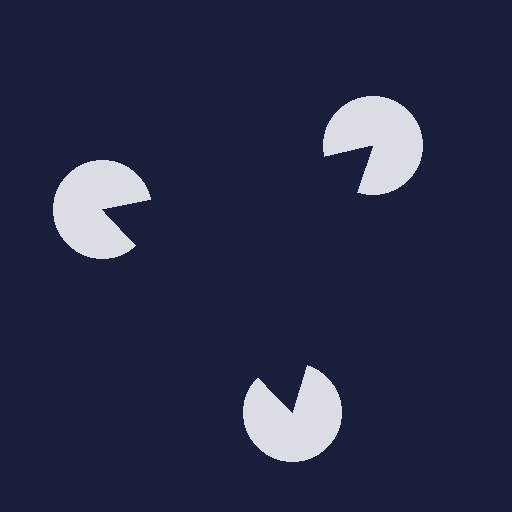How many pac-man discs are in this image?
There are 3 — one at each vertex of the illusory triangle.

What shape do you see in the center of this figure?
An illusory triangle — its edges are inferred from the aligned wedge cuts in the pac-man discs, not physically drawn.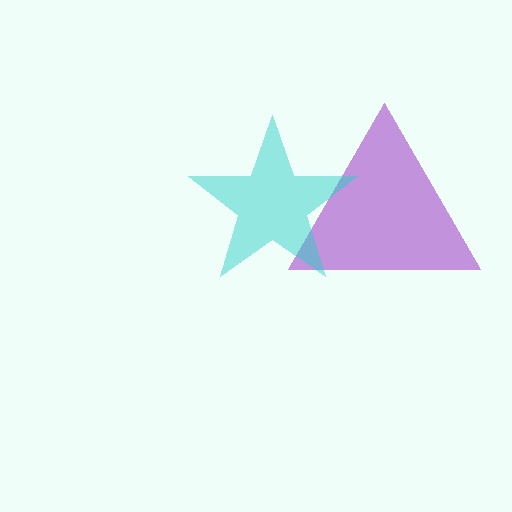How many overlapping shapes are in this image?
There are 2 overlapping shapes in the image.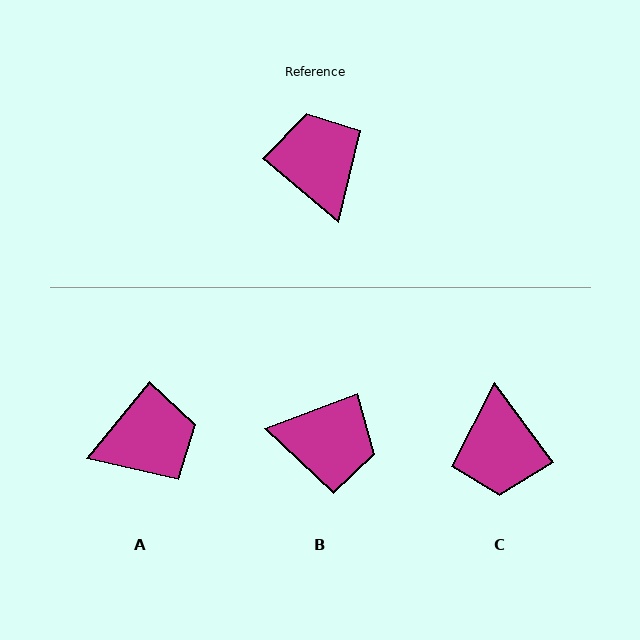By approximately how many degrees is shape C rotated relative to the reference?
Approximately 166 degrees counter-clockwise.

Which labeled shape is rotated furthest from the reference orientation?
C, about 166 degrees away.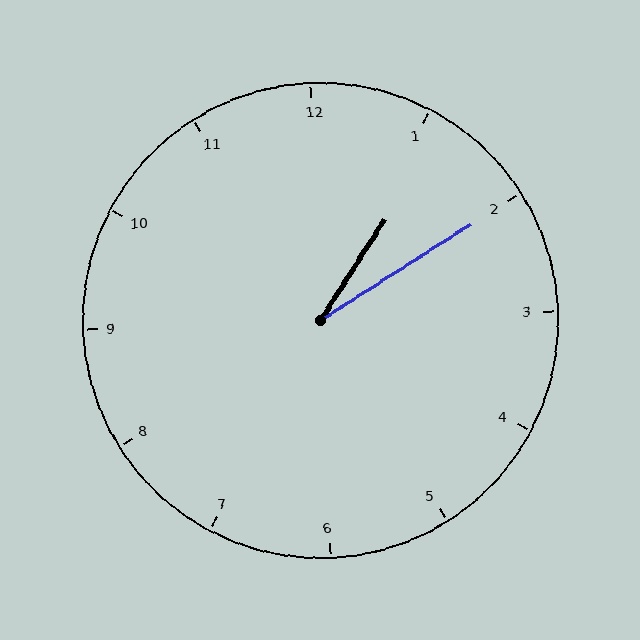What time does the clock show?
1:10.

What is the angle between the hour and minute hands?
Approximately 25 degrees.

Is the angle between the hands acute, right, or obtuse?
It is acute.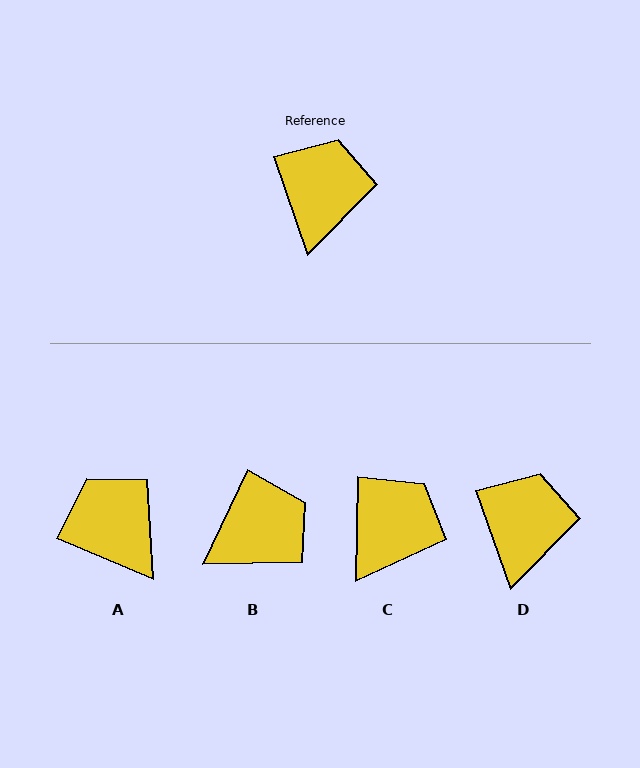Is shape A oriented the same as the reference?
No, it is off by about 48 degrees.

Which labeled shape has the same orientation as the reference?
D.